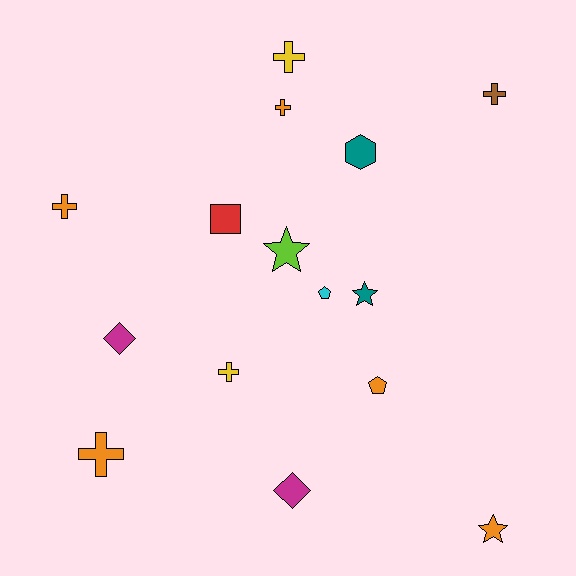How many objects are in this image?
There are 15 objects.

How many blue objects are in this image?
There are no blue objects.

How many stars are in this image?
There are 3 stars.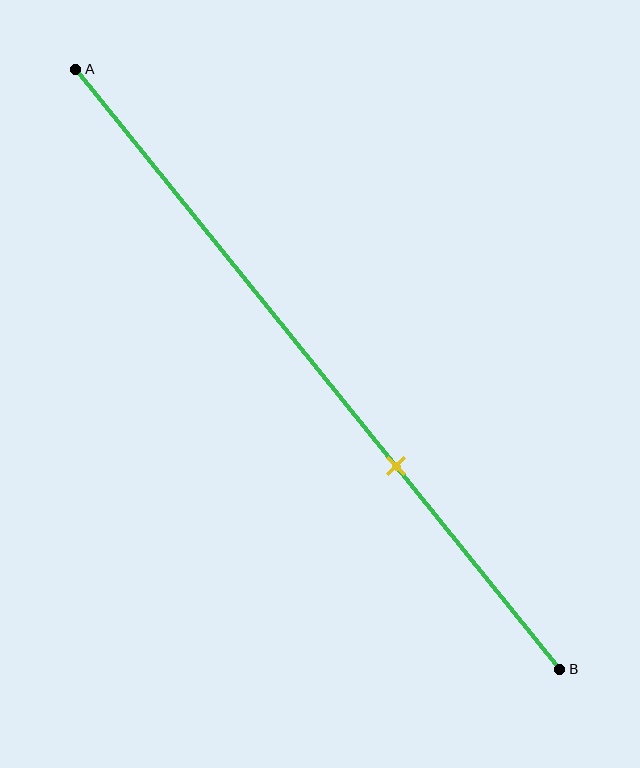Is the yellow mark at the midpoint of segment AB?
No, the mark is at about 65% from A, not at the 50% midpoint.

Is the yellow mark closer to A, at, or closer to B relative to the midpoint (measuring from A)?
The yellow mark is closer to point B than the midpoint of segment AB.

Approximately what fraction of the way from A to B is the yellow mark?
The yellow mark is approximately 65% of the way from A to B.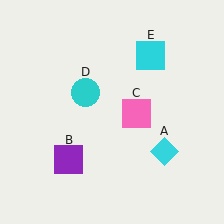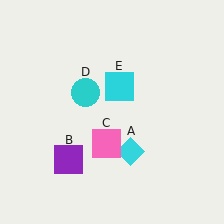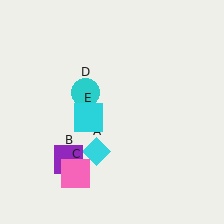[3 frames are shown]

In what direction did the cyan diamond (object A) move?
The cyan diamond (object A) moved left.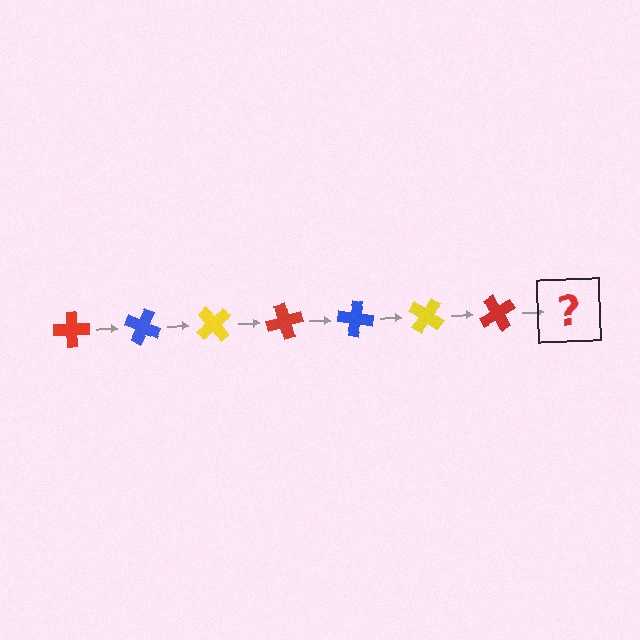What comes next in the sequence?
The next element should be a blue cross, rotated 175 degrees from the start.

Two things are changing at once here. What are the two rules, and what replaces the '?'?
The two rules are that it rotates 25 degrees each step and the color cycles through red, blue, and yellow. The '?' should be a blue cross, rotated 175 degrees from the start.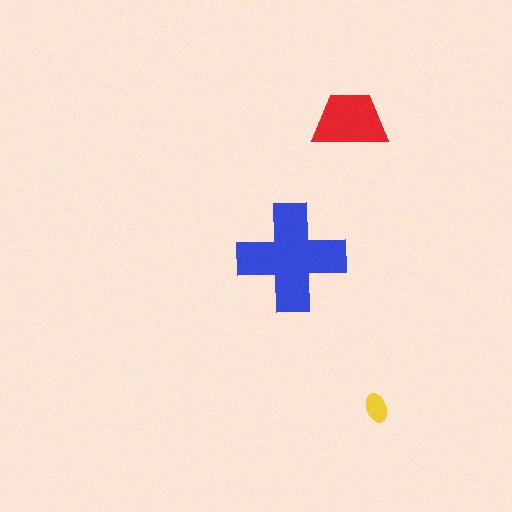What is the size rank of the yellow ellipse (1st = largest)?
3rd.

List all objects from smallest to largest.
The yellow ellipse, the red trapezoid, the blue cross.